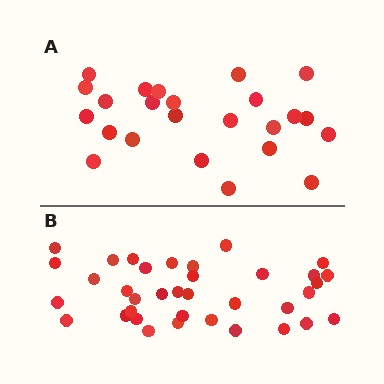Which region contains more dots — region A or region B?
Region B (the bottom region) has more dots.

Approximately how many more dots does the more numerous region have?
Region B has roughly 12 or so more dots than region A.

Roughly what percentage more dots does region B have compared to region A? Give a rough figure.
About 50% more.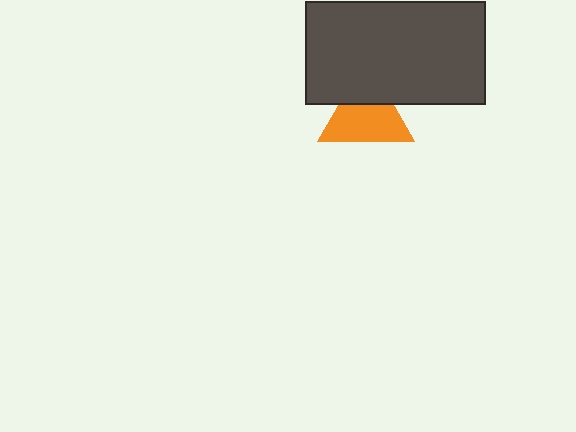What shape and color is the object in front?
The object in front is a dark gray rectangle.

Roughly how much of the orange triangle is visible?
Most of it is visible (roughly 67%).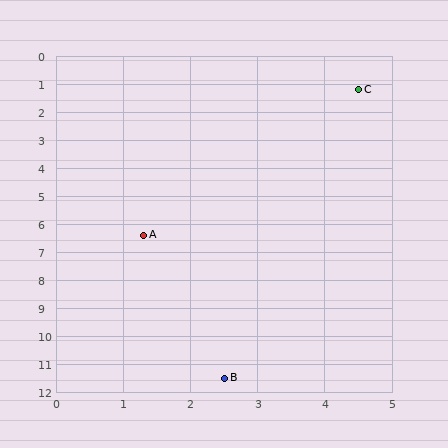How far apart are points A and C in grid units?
Points A and C are about 6.1 grid units apart.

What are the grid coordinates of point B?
Point B is at approximately (2.5, 11.5).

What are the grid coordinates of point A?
Point A is at approximately (1.3, 6.4).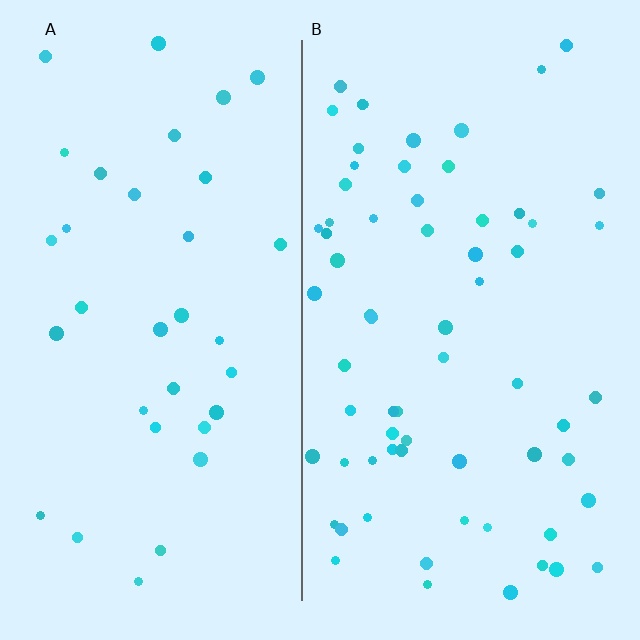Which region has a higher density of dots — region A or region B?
B (the right).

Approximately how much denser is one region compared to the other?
Approximately 1.9× — region B over region A.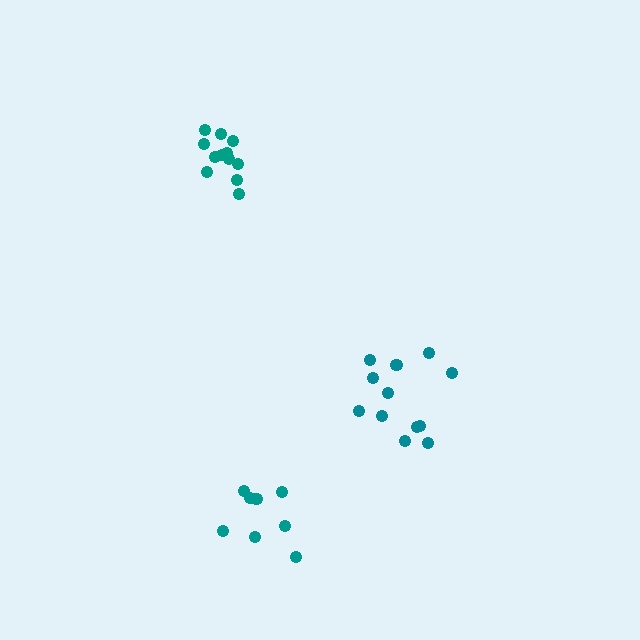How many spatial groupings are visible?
There are 3 spatial groupings.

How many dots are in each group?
Group 1: 8 dots, Group 2: 12 dots, Group 3: 12 dots (32 total).